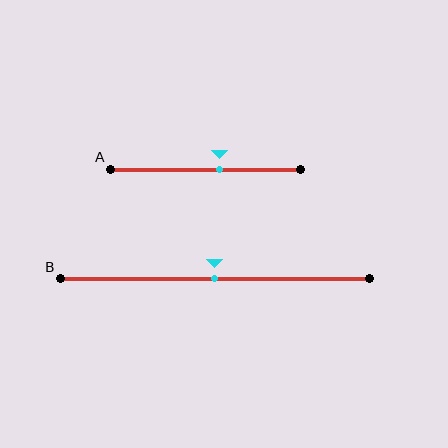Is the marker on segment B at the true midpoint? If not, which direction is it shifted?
Yes, the marker on segment B is at the true midpoint.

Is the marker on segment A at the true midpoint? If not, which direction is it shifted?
No, the marker on segment A is shifted to the right by about 7% of the segment length.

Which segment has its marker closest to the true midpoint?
Segment B has its marker closest to the true midpoint.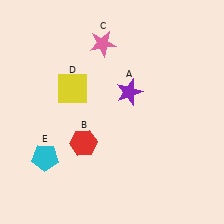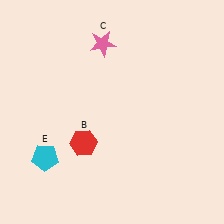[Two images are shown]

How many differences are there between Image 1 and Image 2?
There are 2 differences between the two images.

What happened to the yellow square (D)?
The yellow square (D) was removed in Image 2. It was in the top-left area of Image 1.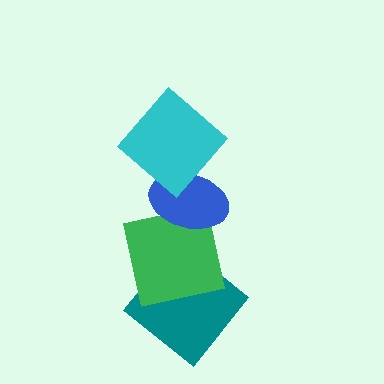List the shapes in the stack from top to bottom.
From top to bottom: the cyan diamond, the blue ellipse, the green square, the teal diamond.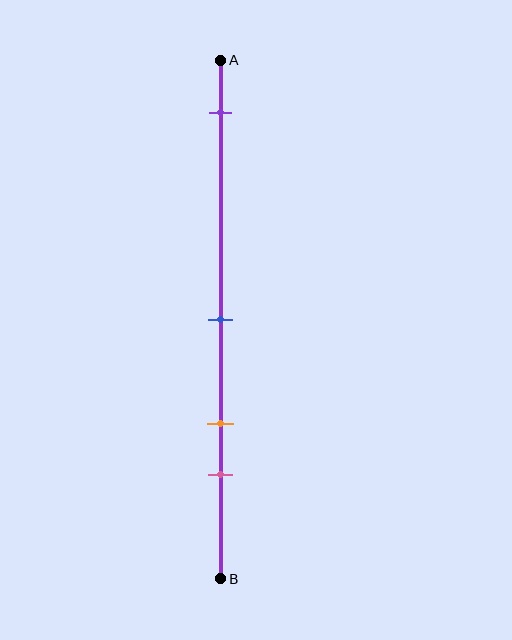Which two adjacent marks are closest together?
The orange and pink marks are the closest adjacent pair.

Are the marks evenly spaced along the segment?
No, the marks are not evenly spaced.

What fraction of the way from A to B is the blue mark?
The blue mark is approximately 50% (0.5) of the way from A to B.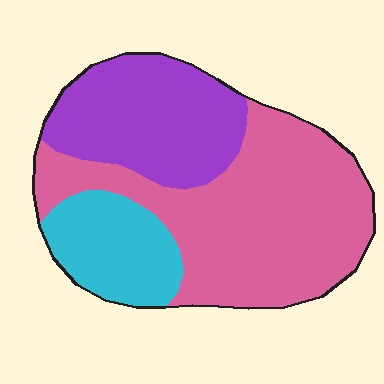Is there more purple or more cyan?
Purple.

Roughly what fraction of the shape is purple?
Purple covers around 30% of the shape.